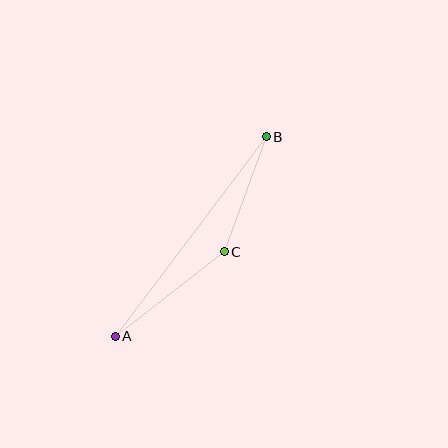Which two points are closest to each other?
Points B and C are closest to each other.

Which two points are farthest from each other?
Points A and B are farthest from each other.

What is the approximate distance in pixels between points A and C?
The distance between A and C is approximately 138 pixels.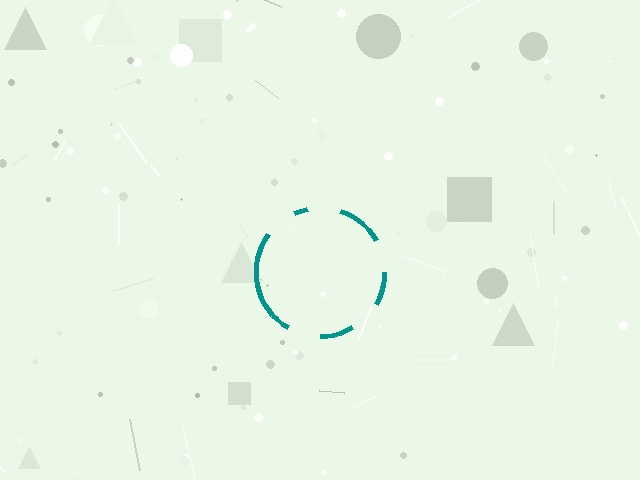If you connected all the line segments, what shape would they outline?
They would outline a circle.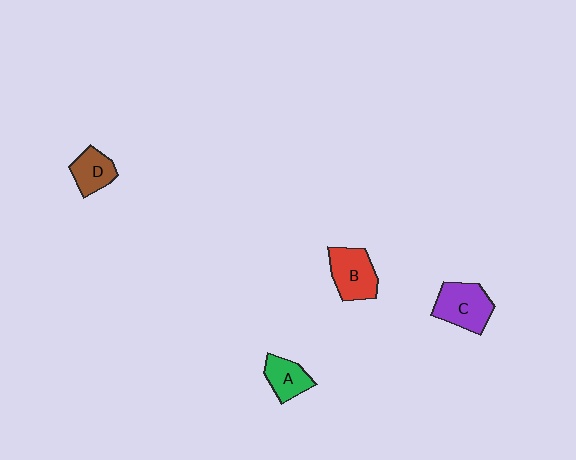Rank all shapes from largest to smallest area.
From largest to smallest: C (purple), B (red), A (green), D (brown).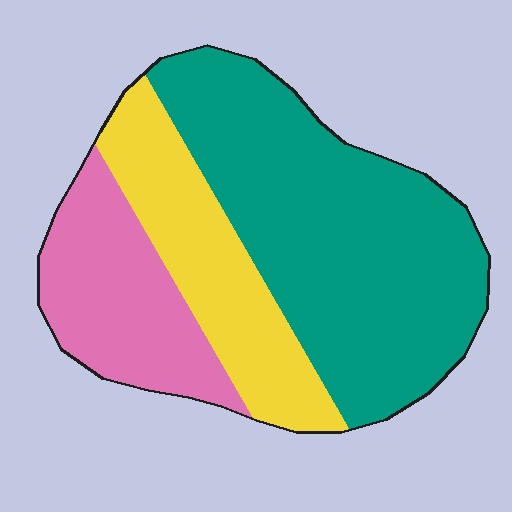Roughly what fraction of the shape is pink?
Pink covers roughly 20% of the shape.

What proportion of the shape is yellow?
Yellow takes up about one quarter (1/4) of the shape.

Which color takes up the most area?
Teal, at roughly 55%.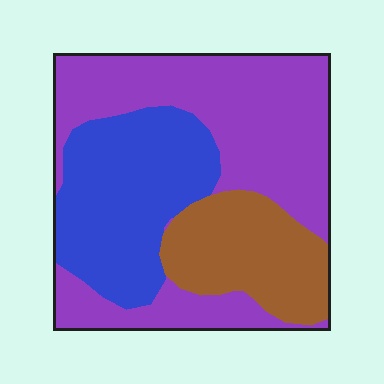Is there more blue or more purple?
Purple.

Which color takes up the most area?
Purple, at roughly 50%.